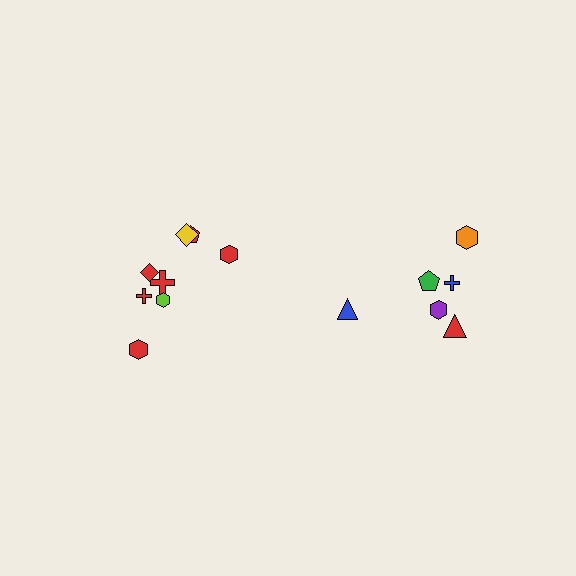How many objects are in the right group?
There are 6 objects.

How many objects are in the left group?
There are 8 objects.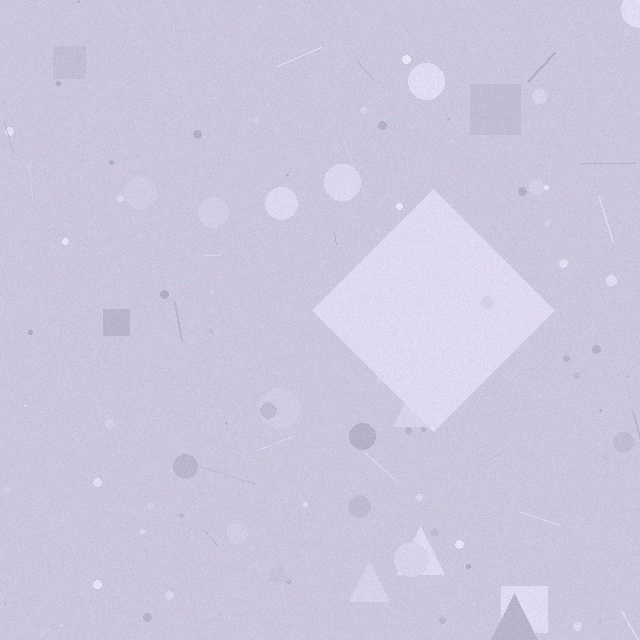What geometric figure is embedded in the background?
A diamond is embedded in the background.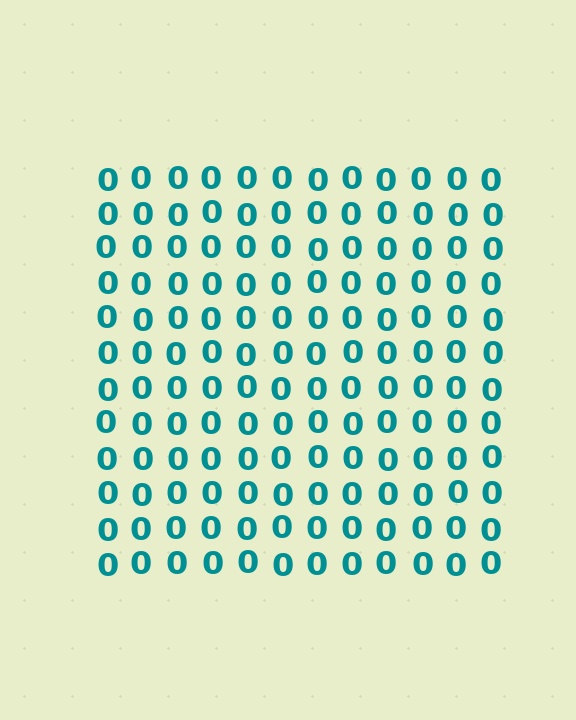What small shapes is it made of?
It is made of small digit 0's.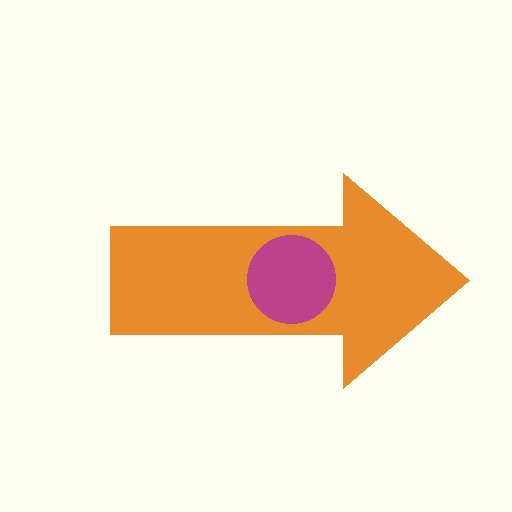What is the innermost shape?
The magenta circle.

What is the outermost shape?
The orange arrow.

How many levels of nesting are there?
2.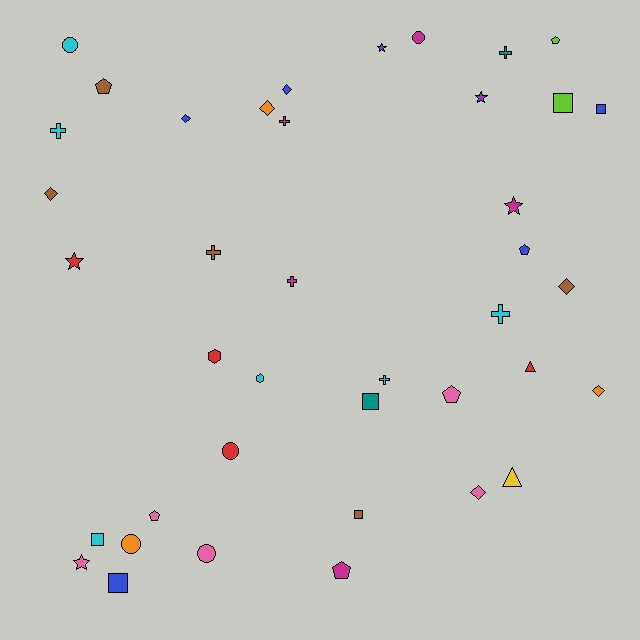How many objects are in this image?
There are 40 objects.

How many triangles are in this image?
There are 2 triangles.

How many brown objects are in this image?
There are 5 brown objects.